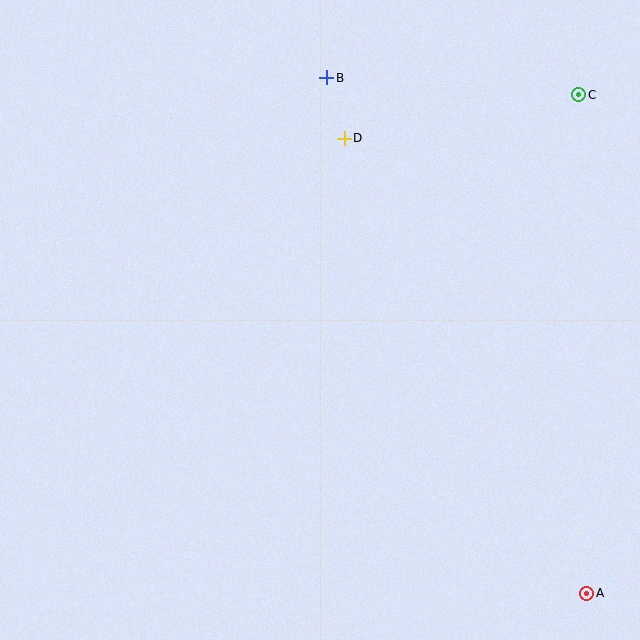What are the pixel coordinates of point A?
Point A is at (587, 593).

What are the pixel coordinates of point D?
Point D is at (344, 138).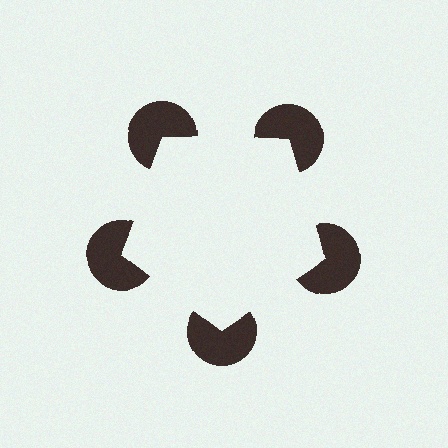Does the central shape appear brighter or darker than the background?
It typically appears slightly brighter than the background, even though no actual brightness change is drawn.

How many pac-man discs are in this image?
There are 5 — one at each vertex of the illusory pentagon.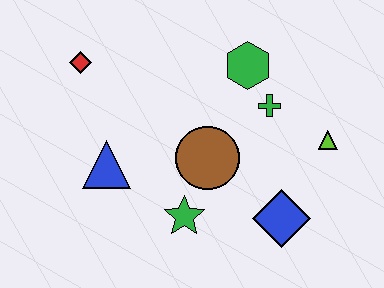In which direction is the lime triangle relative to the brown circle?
The lime triangle is to the right of the brown circle.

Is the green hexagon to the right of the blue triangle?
Yes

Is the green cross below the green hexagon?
Yes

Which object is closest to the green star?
The brown circle is closest to the green star.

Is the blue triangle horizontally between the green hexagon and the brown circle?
No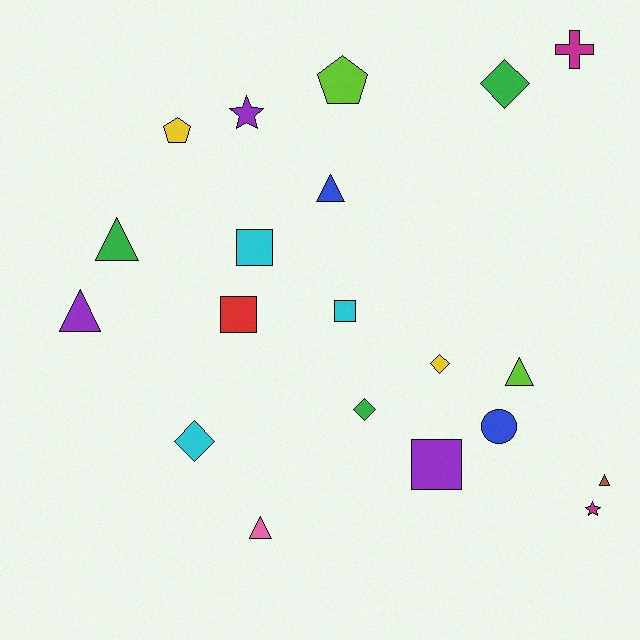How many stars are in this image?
There are 2 stars.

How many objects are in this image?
There are 20 objects.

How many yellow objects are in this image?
There are 2 yellow objects.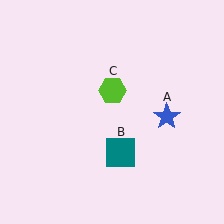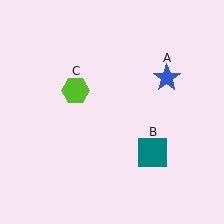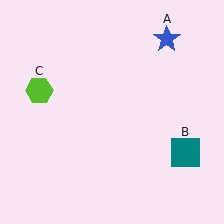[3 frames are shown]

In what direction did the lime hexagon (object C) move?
The lime hexagon (object C) moved left.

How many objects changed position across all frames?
3 objects changed position: blue star (object A), teal square (object B), lime hexagon (object C).